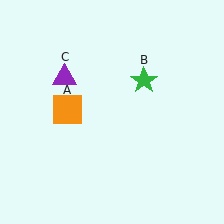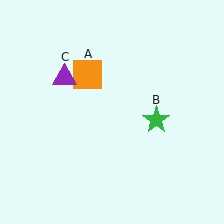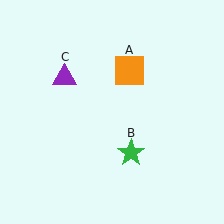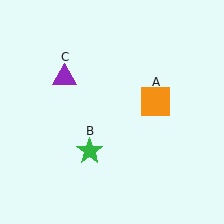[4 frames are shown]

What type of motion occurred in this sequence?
The orange square (object A), green star (object B) rotated clockwise around the center of the scene.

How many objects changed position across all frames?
2 objects changed position: orange square (object A), green star (object B).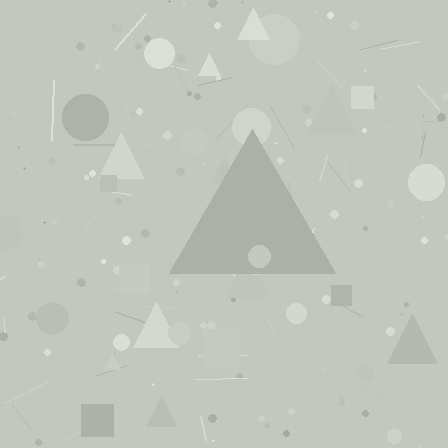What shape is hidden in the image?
A triangle is hidden in the image.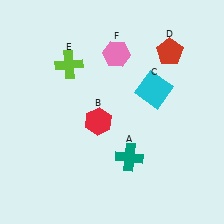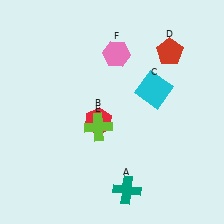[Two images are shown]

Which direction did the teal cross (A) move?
The teal cross (A) moved down.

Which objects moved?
The objects that moved are: the teal cross (A), the lime cross (E).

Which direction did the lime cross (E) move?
The lime cross (E) moved down.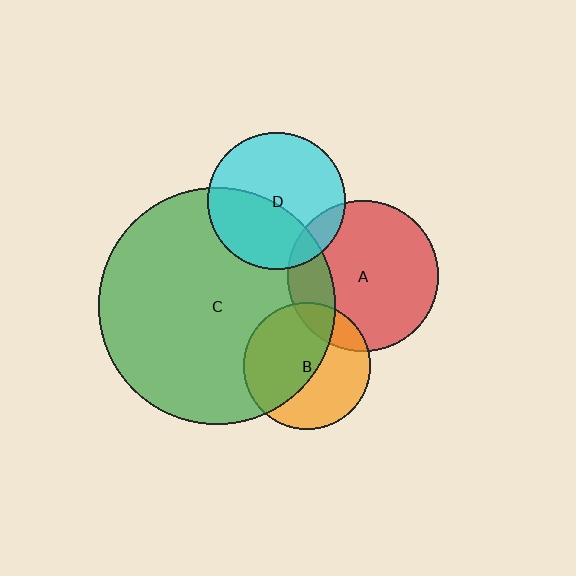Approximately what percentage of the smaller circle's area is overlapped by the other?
Approximately 40%.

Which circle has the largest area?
Circle C (green).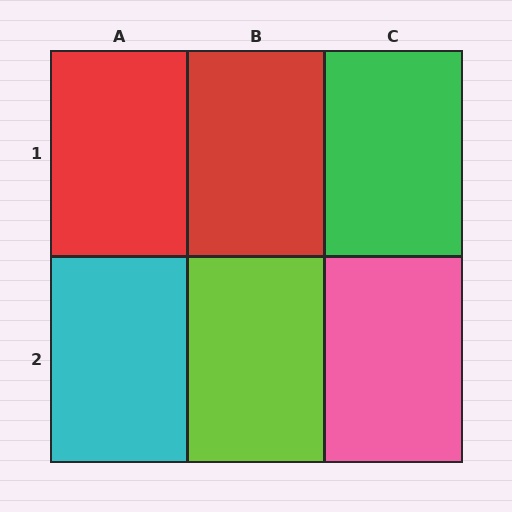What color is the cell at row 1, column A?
Red.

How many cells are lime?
1 cell is lime.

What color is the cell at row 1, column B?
Red.